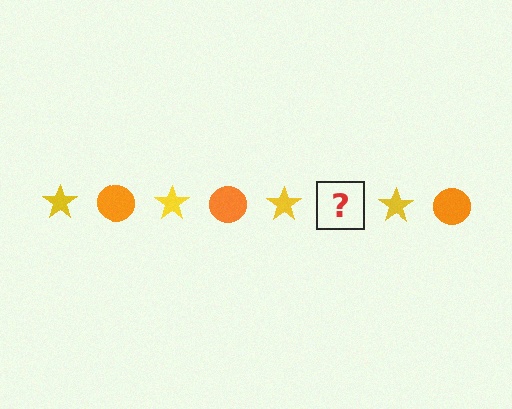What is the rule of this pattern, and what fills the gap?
The rule is that the pattern alternates between yellow star and orange circle. The gap should be filled with an orange circle.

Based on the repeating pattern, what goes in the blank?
The blank should be an orange circle.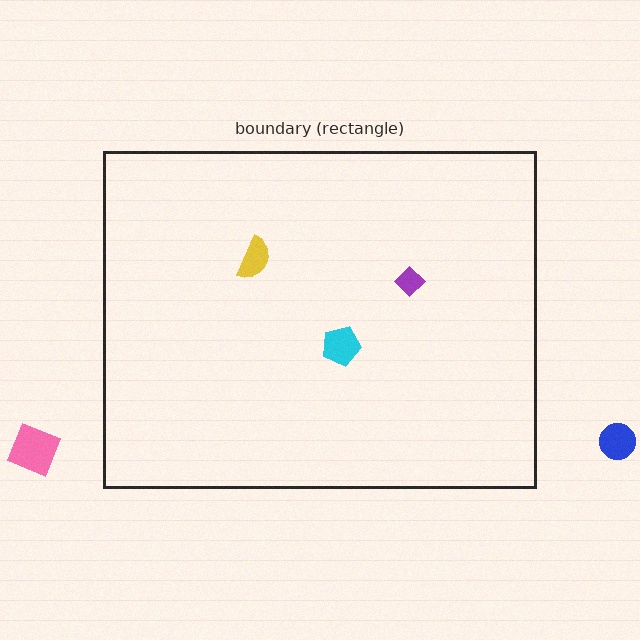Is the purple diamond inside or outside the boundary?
Inside.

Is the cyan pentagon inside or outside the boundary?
Inside.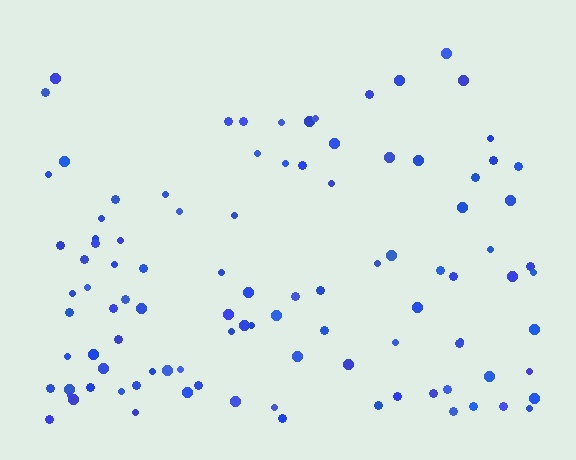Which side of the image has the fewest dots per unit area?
The top.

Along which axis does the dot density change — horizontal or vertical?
Vertical.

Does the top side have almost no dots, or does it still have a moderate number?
Still a moderate number, just noticeably fewer than the bottom.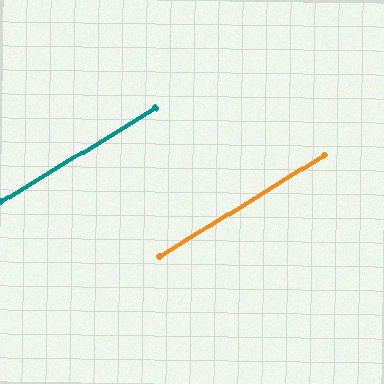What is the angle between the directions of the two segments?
Approximately 0 degrees.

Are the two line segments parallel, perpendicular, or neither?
Parallel — their directions differ by only 0.4°.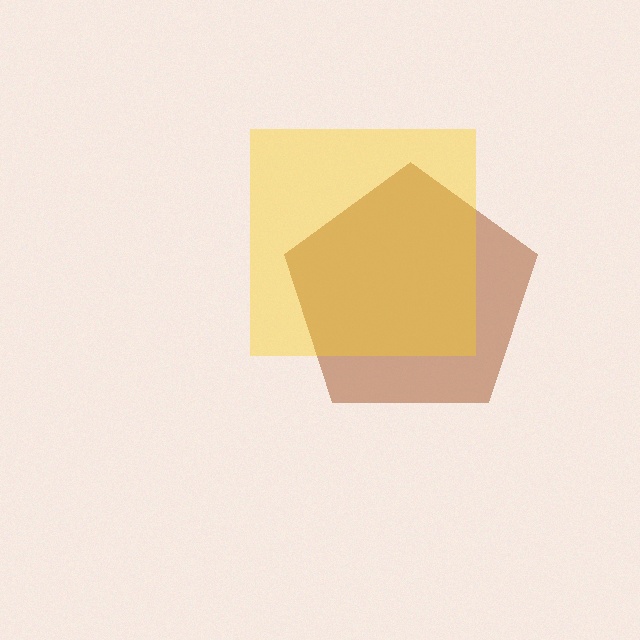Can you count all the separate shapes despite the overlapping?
Yes, there are 2 separate shapes.